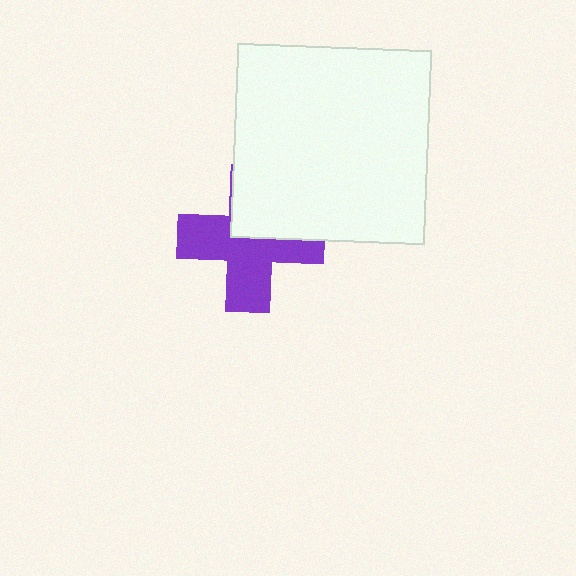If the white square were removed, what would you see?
You would see the complete purple cross.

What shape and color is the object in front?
The object in front is a white square.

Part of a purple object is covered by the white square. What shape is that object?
It is a cross.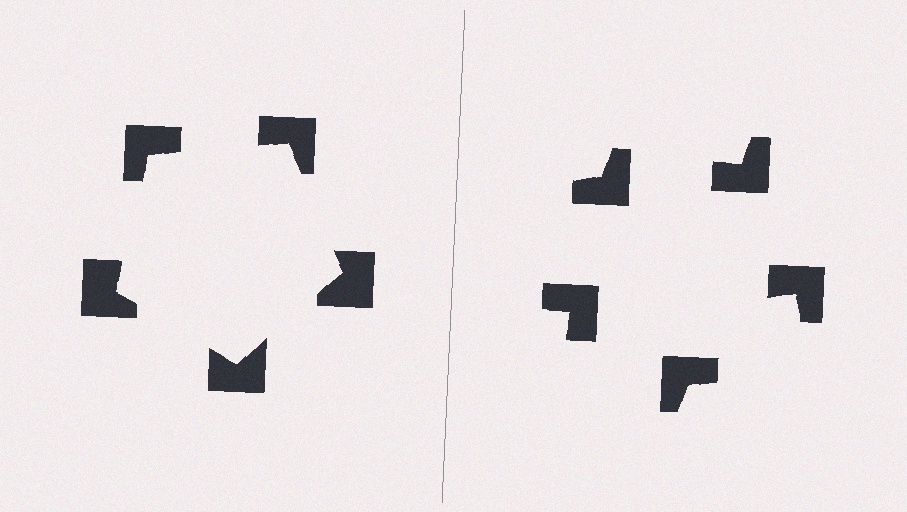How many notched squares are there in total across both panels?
10 — 5 on each side.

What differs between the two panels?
The notched squares are positioned identically on both sides; only the wedge orientations differ. On the left they align to a pentagon; on the right they are misaligned.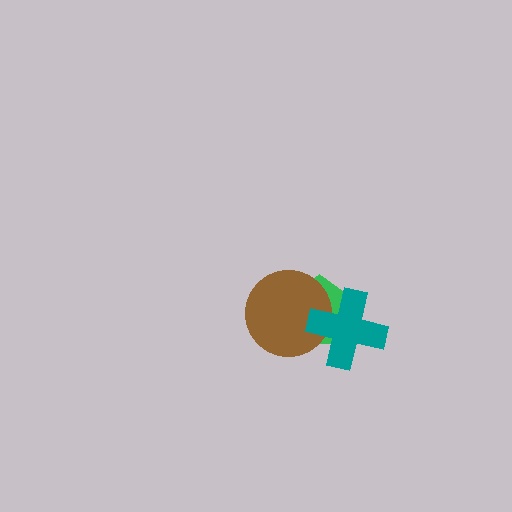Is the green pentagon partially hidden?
Yes, it is partially covered by another shape.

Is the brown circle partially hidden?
Yes, it is partially covered by another shape.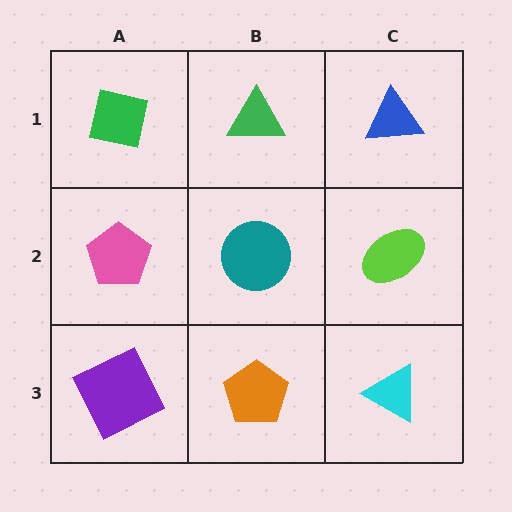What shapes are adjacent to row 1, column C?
A lime ellipse (row 2, column C), a green triangle (row 1, column B).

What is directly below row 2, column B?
An orange pentagon.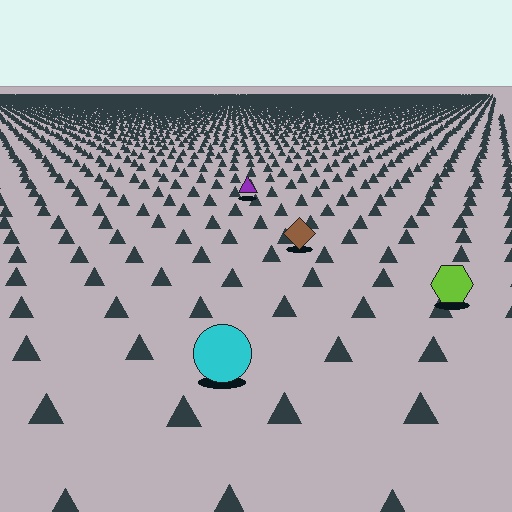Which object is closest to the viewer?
The cyan circle is closest. The texture marks near it are larger and more spread out.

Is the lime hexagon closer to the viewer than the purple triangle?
Yes. The lime hexagon is closer — you can tell from the texture gradient: the ground texture is coarser near it.